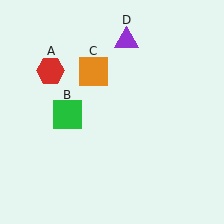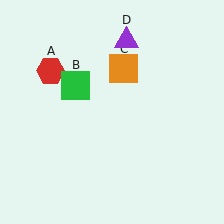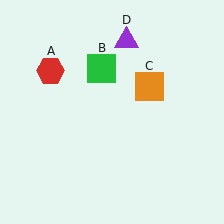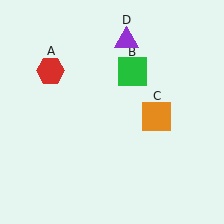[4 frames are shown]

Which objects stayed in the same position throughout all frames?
Red hexagon (object A) and purple triangle (object D) remained stationary.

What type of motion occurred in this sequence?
The green square (object B), orange square (object C) rotated clockwise around the center of the scene.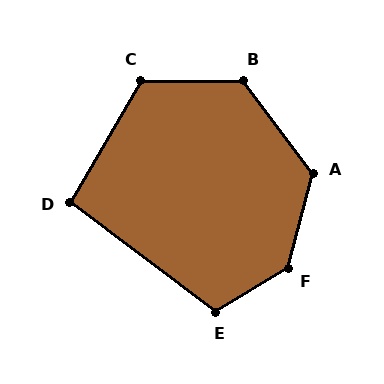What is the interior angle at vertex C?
Approximately 120 degrees (obtuse).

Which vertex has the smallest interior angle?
D, at approximately 97 degrees.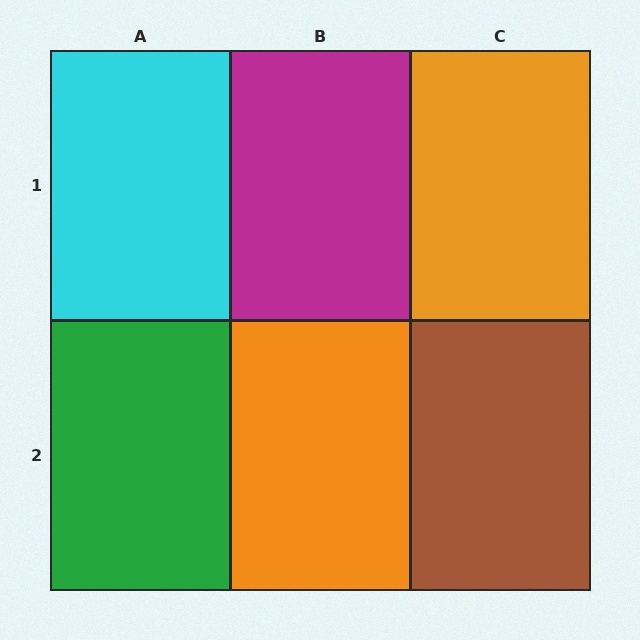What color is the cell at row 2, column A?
Green.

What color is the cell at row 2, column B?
Orange.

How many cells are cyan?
1 cell is cyan.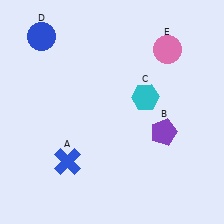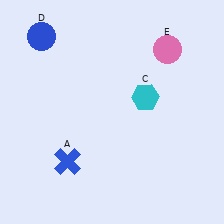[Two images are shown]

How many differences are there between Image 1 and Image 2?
There is 1 difference between the two images.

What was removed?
The purple pentagon (B) was removed in Image 2.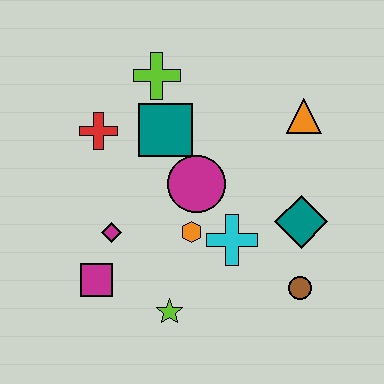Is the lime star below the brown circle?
Yes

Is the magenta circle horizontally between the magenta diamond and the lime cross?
No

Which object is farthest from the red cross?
The brown circle is farthest from the red cross.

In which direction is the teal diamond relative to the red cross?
The teal diamond is to the right of the red cross.